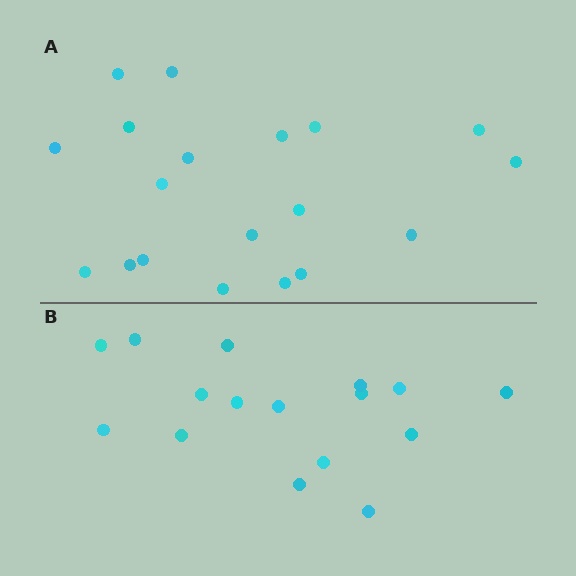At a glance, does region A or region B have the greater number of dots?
Region A (the top region) has more dots.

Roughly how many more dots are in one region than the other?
Region A has just a few more — roughly 2 or 3 more dots than region B.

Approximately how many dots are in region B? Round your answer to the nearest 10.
About 20 dots. (The exact count is 16, which rounds to 20.)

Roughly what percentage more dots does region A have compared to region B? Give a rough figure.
About 20% more.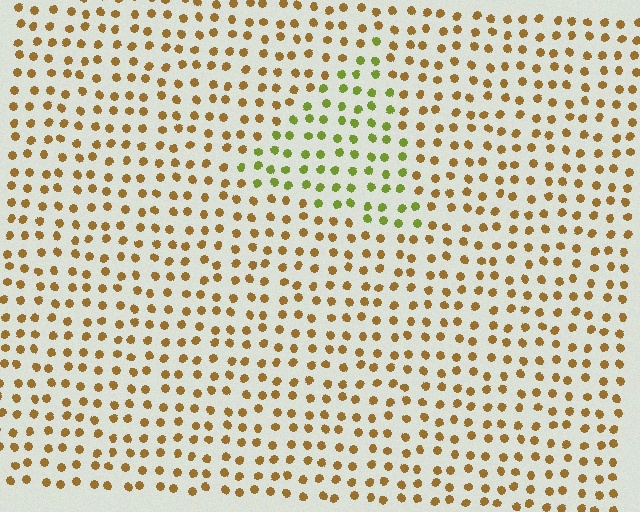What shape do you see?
I see a triangle.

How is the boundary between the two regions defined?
The boundary is defined purely by a slight shift in hue (about 45 degrees). Spacing, size, and orientation are identical on both sides.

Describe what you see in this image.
The image is filled with small brown elements in a uniform arrangement. A triangle-shaped region is visible where the elements are tinted to a slightly different hue, forming a subtle color boundary.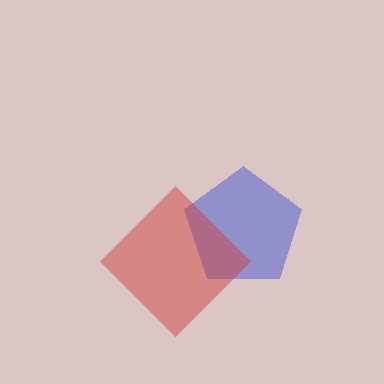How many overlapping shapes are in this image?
There are 2 overlapping shapes in the image.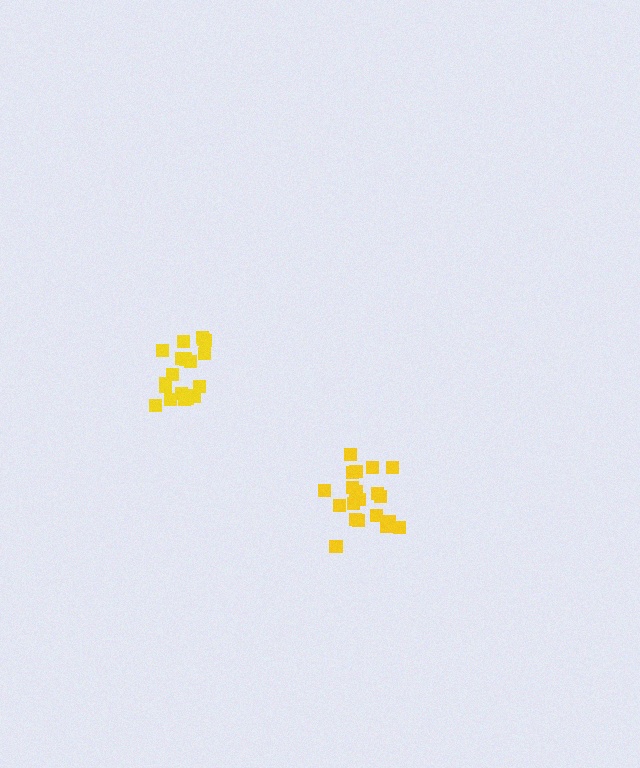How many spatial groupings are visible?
There are 2 spatial groupings.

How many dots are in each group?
Group 1: 20 dots, Group 2: 20 dots (40 total).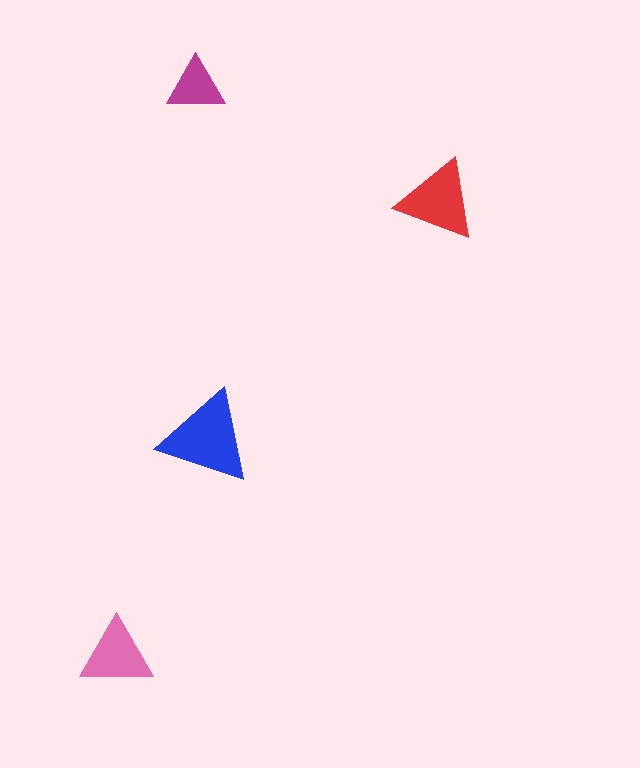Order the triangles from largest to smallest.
the blue one, the red one, the pink one, the magenta one.